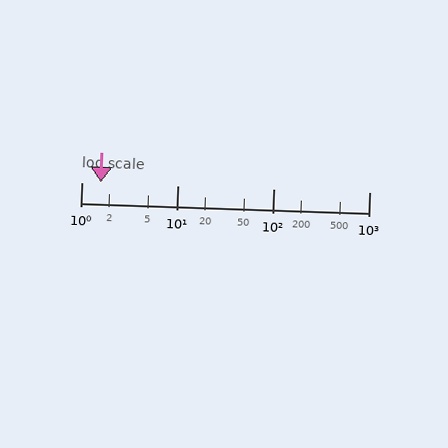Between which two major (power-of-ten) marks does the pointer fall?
The pointer is between 1 and 10.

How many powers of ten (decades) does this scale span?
The scale spans 3 decades, from 1 to 1000.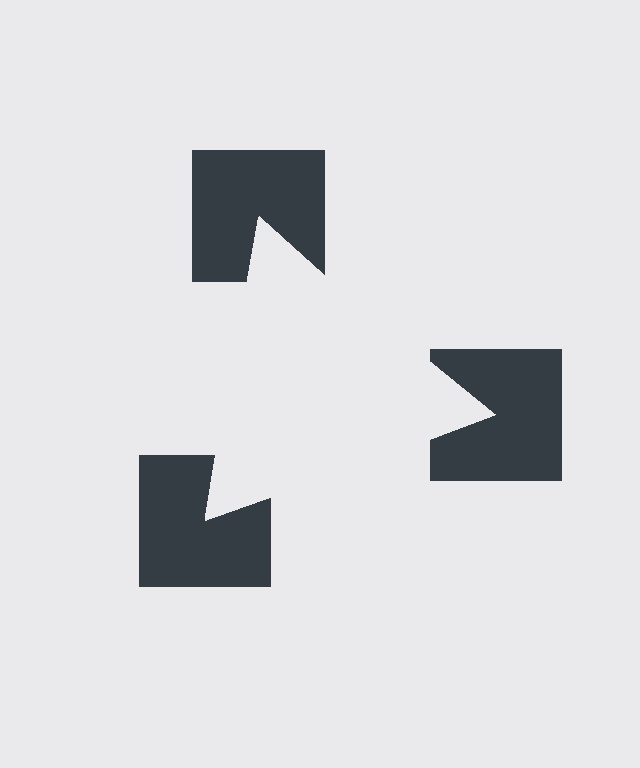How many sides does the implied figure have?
3 sides.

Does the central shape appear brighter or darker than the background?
It typically appears slightly brighter than the background, even though no actual brightness change is drawn.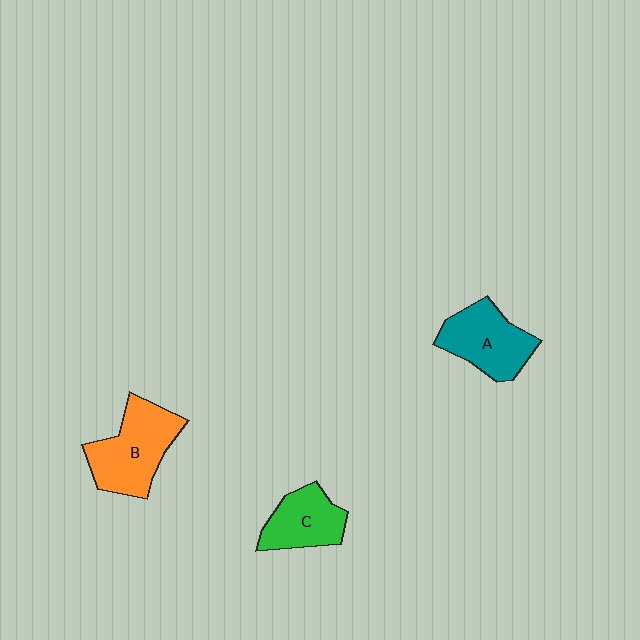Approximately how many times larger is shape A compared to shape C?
Approximately 1.2 times.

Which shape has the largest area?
Shape B (orange).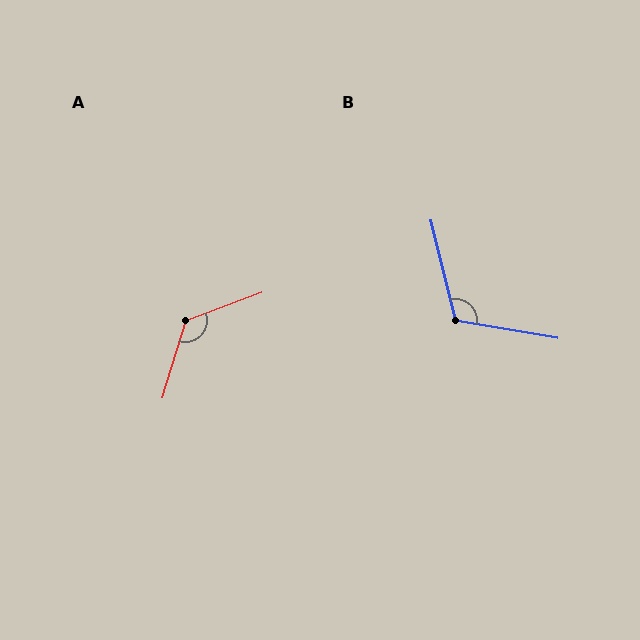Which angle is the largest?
A, at approximately 127 degrees.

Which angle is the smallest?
B, at approximately 113 degrees.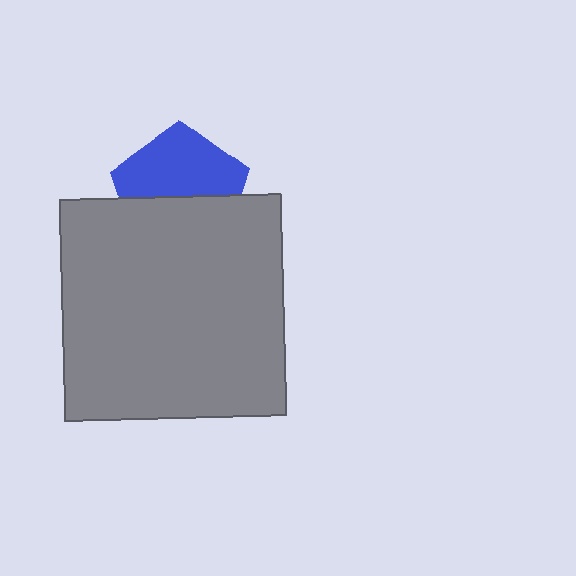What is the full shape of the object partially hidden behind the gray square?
The partially hidden object is a blue pentagon.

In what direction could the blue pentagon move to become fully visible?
The blue pentagon could move up. That would shift it out from behind the gray square entirely.